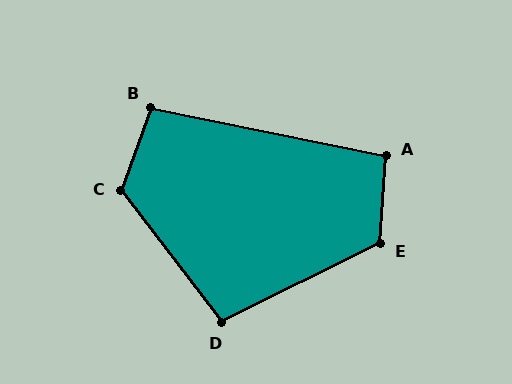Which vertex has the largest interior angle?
C, at approximately 123 degrees.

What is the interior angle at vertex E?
Approximately 120 degrees (obtuse).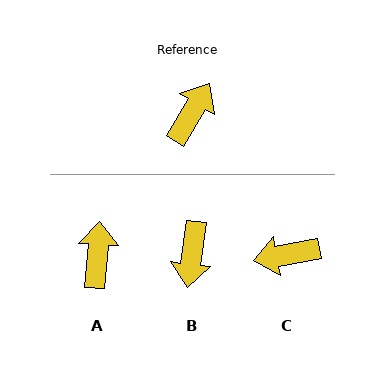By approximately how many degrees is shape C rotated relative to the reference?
Approximately 132 degrees counter-clockwise.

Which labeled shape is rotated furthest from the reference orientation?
B, about 156 degrees away.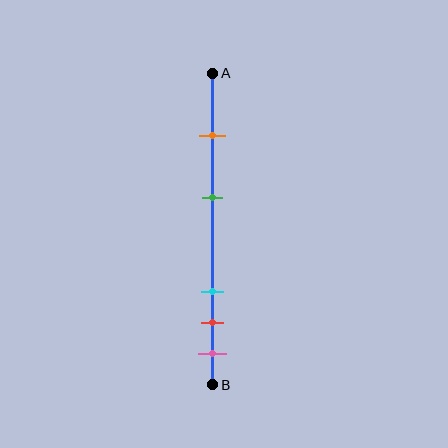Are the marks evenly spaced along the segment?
No, the marks are not evenly spaced.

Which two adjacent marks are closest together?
The red and pink marks are the closest adjacent pair.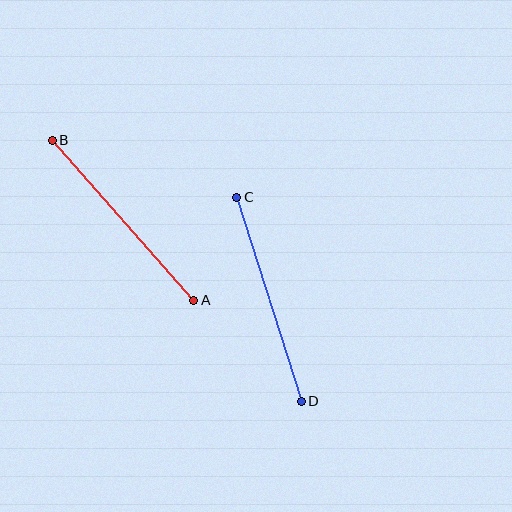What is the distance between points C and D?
The distance is approximately 214 pixels.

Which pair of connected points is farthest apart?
Points C and D are farthest apart.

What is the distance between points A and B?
The distance is approximately 214 pixels.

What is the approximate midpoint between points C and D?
The midpoint is at approximately (269, 299) pixels.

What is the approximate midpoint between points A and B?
The midpoint is at approximately (123, 220) pixels.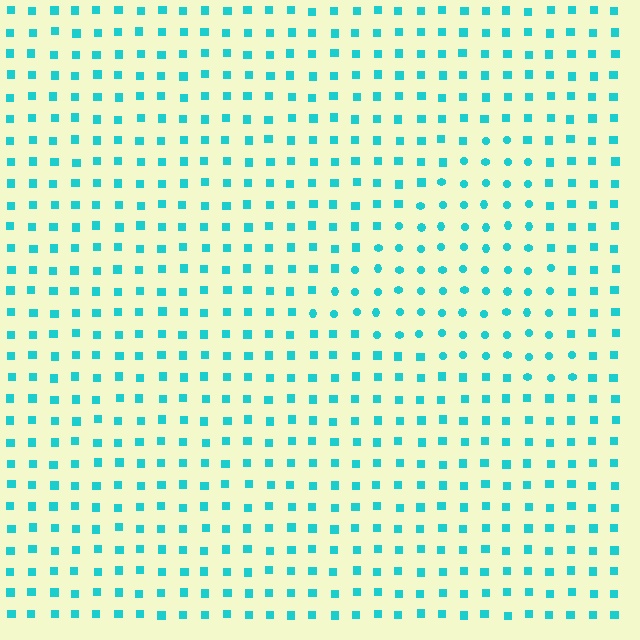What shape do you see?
I see a triangle.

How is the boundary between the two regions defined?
The boundary is defined by a change in element shape: circles inside vs. squares outside. All elements share the same color and spacing.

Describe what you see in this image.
The image is filled with small cyan elements arranged in a uniform grid. A triangle-shaped region contains circles, while the surrounding area contains squares. The boundary is defined purely by the change in element shape.